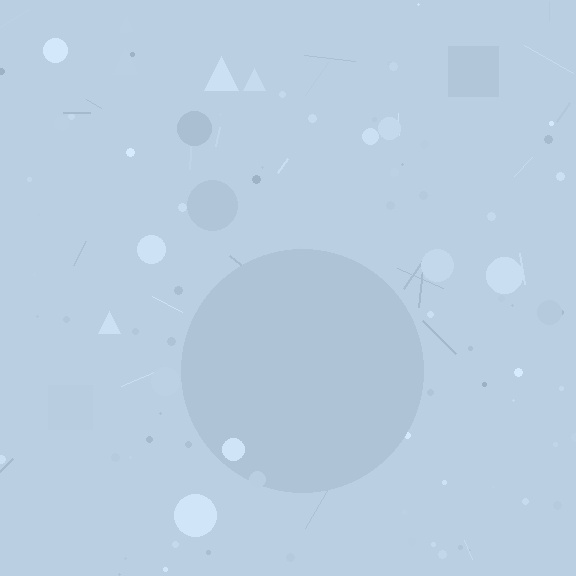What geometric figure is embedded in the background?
A circle is embedded in the background.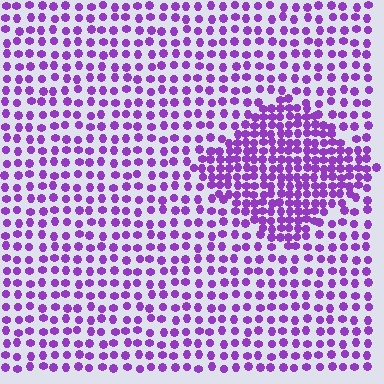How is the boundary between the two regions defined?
The boundary is defined by a change in element density (approximately 1.9x ratio). All elements are the same color, size, and shape.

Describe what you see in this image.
The image contains small purple elements arranged at two different densities. A diamond-shaped region is visible where the elements are more densely packed than the surrounding area.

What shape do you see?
I see a diamond.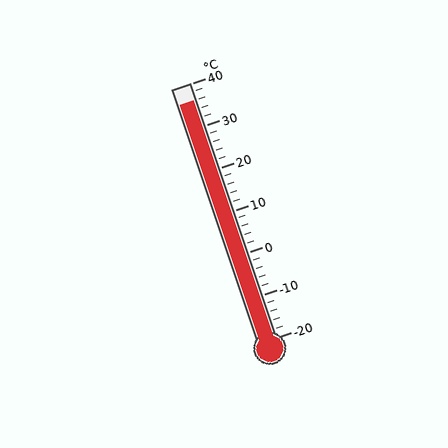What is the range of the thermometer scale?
The thermometer scale ranges from -20°C to 40°C.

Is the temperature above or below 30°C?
The temperature is above 30°C.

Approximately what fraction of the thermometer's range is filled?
The thermometer is filled to approximately 95% of its range.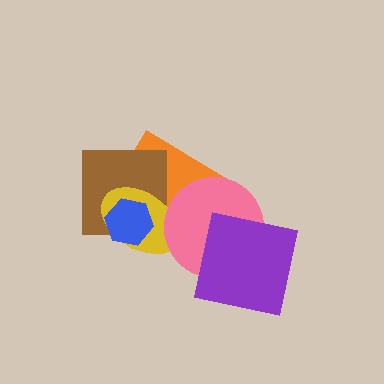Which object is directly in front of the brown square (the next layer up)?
The yellow ellipse is directly in front of the brown square.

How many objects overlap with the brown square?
3 objects overlap with the brown square.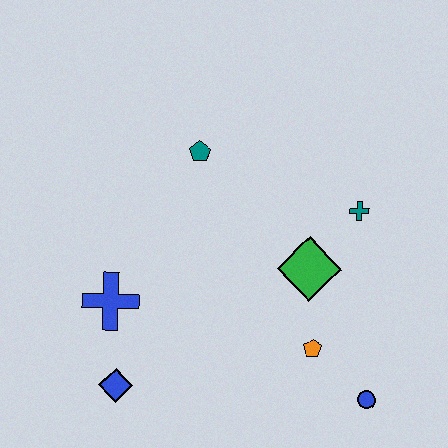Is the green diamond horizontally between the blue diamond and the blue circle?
Yes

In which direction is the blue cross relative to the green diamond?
The blue cross is to the left of the green diamond.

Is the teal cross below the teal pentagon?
Yes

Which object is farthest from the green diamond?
The blue diamond is farthest from the green diamond.